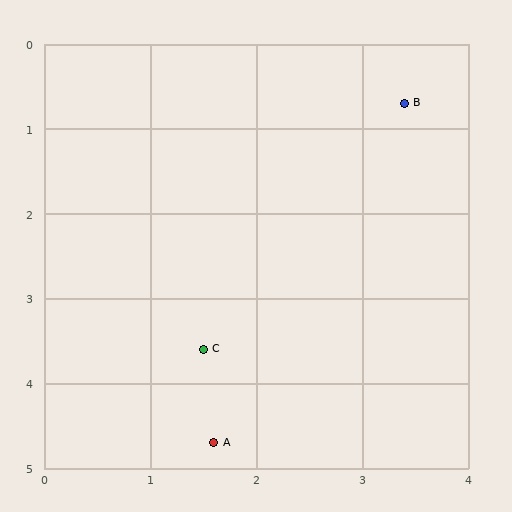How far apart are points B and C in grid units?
Points B and C are about 3.5 grid units apart.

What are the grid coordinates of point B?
Point B is at approximately (3.4, 0.7).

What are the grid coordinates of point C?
Point C is at approximately (1.5, 3.6).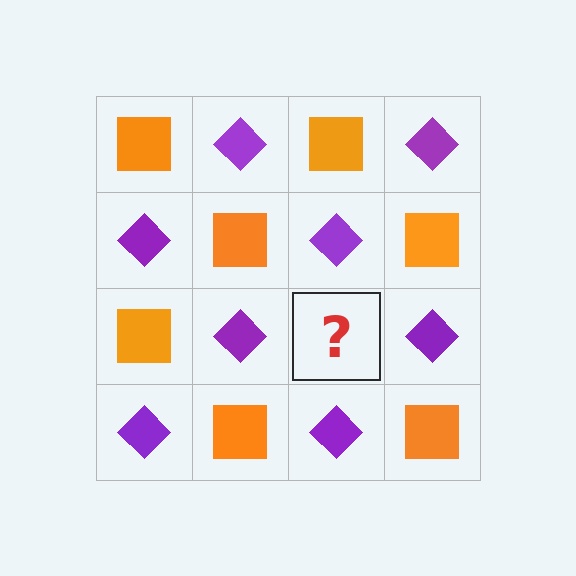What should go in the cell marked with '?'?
The missing cell should contain an orange square.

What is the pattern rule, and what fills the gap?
The rule is that it alternates orange square and purple diamond in a checkerboard pattern. The gap should be filled with an orange square.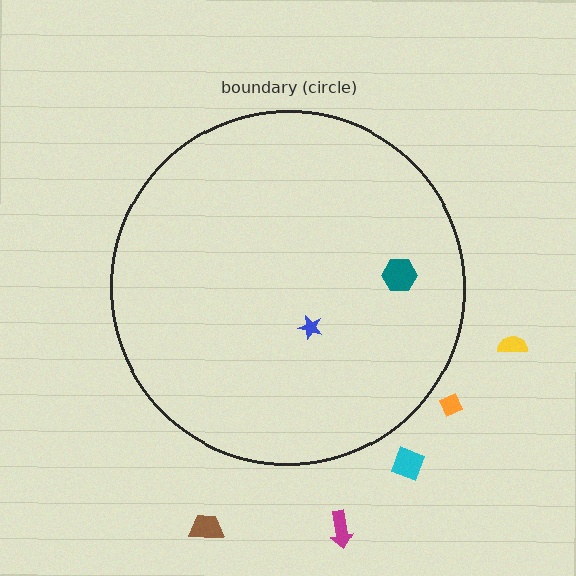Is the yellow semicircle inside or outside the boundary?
Outside.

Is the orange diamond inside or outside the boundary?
Outside.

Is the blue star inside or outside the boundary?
Inside.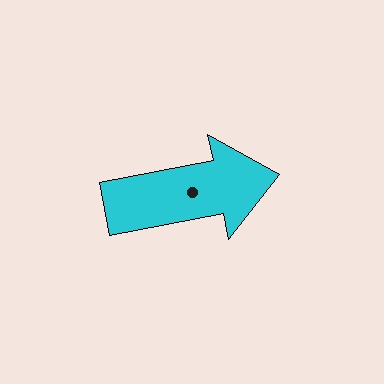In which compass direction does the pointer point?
East.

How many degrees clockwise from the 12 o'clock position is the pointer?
Approximately 79 degrees.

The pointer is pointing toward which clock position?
Roughly 3 o'clock.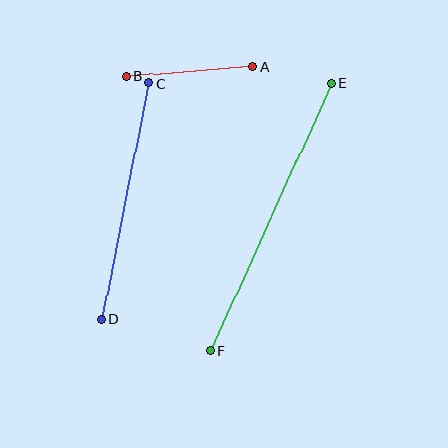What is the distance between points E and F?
The distance is approximately 294 pixels.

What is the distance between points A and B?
The distance is approximately 127 pixels.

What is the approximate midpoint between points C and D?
The midpoint is at approximately (125, 201) pixels.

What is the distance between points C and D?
The distance is approximately 241 pixels.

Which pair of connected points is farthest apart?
Points E and F are farthest apart.